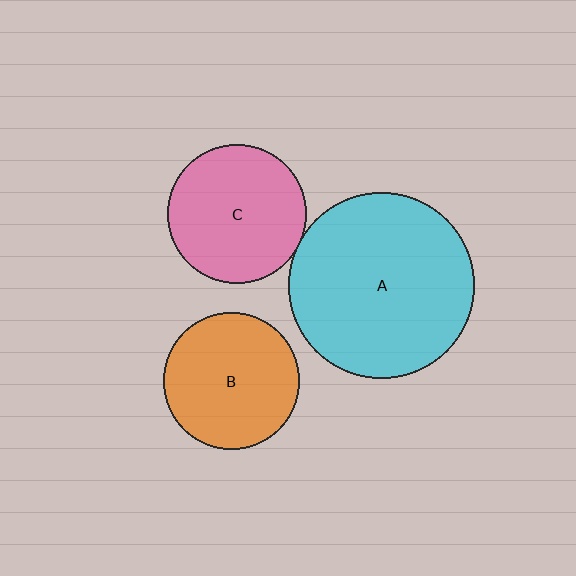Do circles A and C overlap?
Yes.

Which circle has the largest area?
Circle A (cyan).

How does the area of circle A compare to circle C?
Approximately 1.8 times.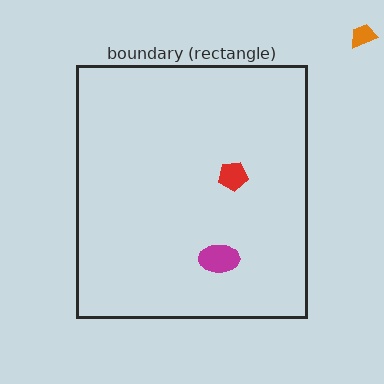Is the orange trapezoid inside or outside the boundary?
Outside.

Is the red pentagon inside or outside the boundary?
Inside.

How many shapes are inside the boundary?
2 inside, 1 outside.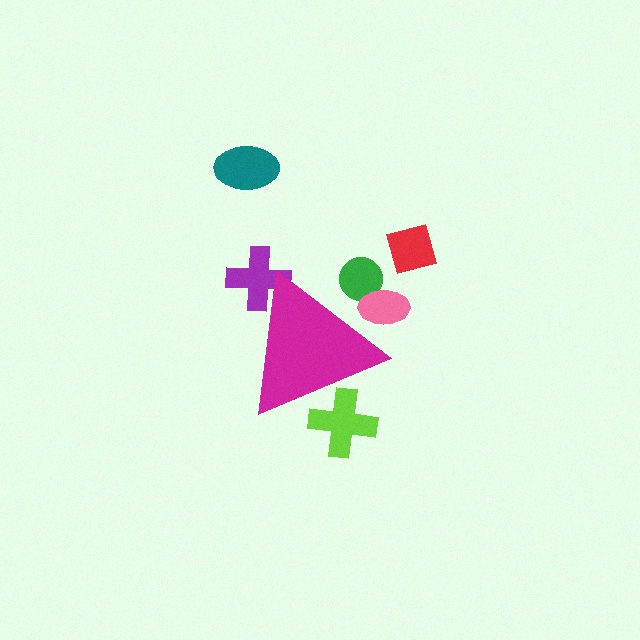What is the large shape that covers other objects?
A magenta triangle.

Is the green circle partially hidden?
Yes, the green circle is partially hidden behind the magenta triangle.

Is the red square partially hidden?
No, the red square is fully visible.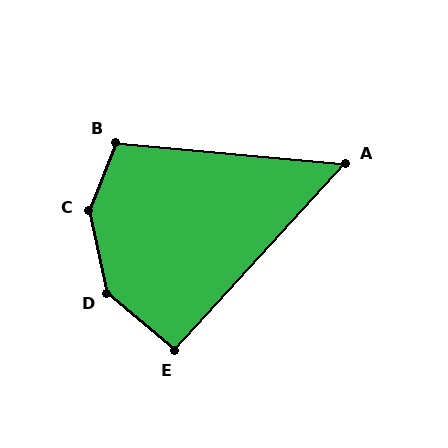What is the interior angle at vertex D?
Approximately 143 degrees (obtuse).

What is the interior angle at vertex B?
Approximately 106 degrees (obtuse).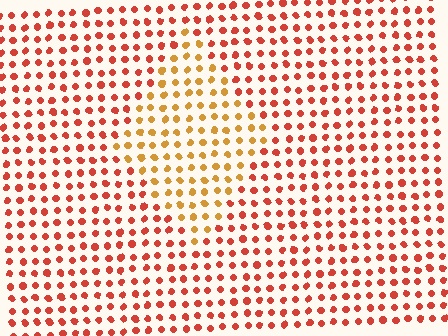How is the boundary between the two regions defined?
The boundary is defined purely by a slight shift in hue (about 34 degrees). Spacing, size, and orientation are identical on both sides.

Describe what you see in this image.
The image is filled with small red elements in a uniform arrangement. A diamond-shaped region is visible where the elements are tinted to a slightly different hue, forming a subtle color boundary.